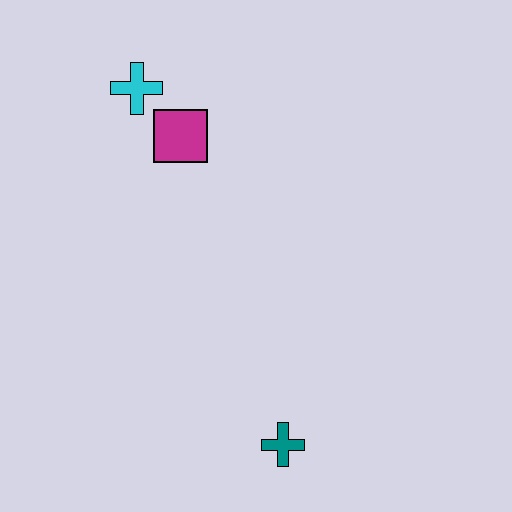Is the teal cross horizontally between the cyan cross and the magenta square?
No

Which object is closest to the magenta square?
The cyan cross is closest to the magenta square.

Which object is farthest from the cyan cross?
The teal cross is farthest from the cyan cross.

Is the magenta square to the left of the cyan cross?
No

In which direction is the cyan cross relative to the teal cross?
The cyan cross is above the teal cross.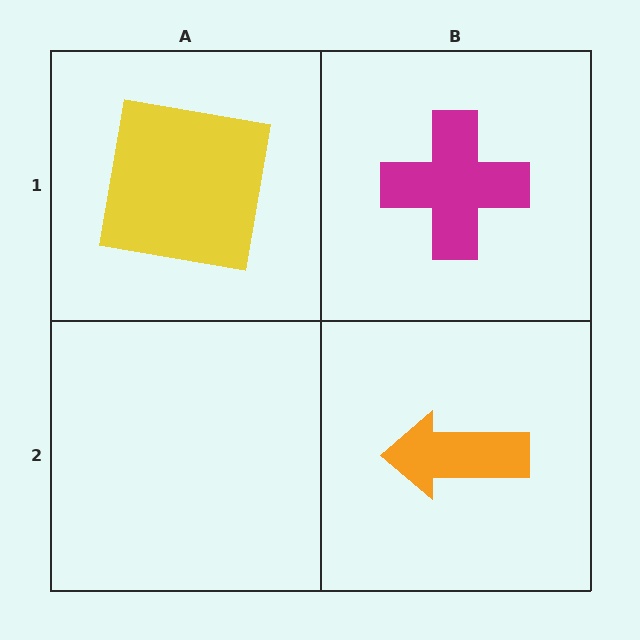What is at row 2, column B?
An orange arrow.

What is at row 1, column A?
A yellow square.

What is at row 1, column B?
A magenta cross.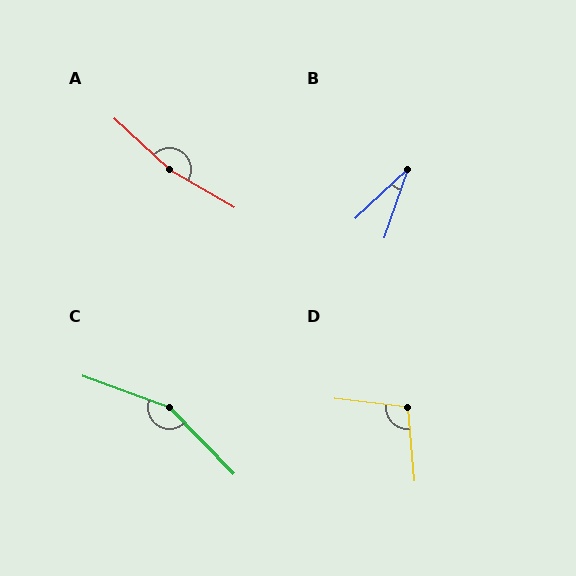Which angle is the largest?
A, at approximately 167 degrees.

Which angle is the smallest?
B, at approximately 28 degrees.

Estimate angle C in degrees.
Approximately 154 degrees.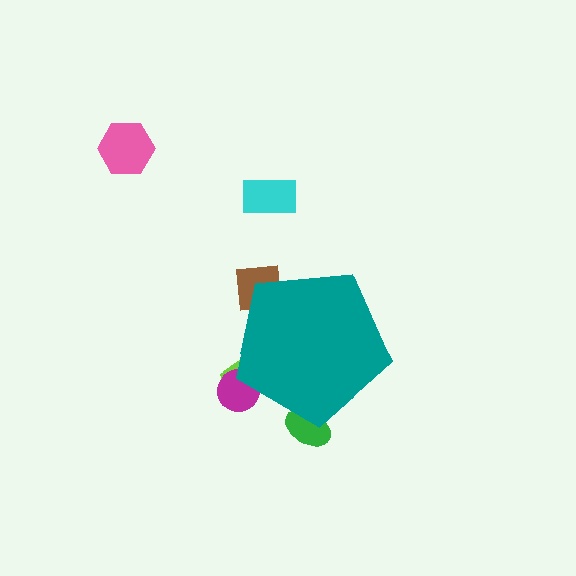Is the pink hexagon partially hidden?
No, the pink hexagon is fully visible.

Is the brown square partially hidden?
Yes, the brown square is partially hidden behind the teal pentagon.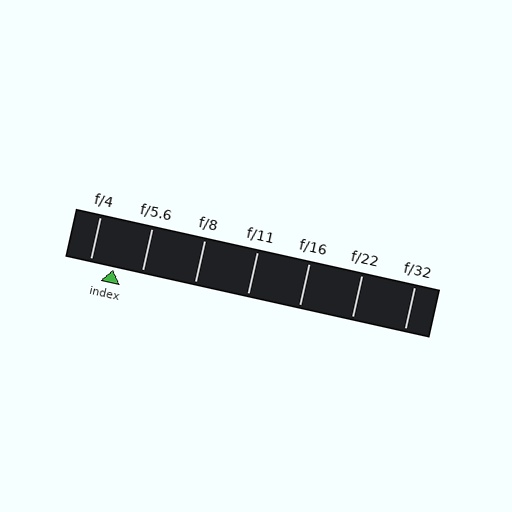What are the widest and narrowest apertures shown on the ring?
The widest aperture shown is f/4 and the narrowest is f/32.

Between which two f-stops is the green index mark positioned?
The index mark is between f/4 and f/5.6.